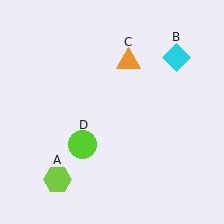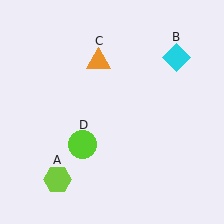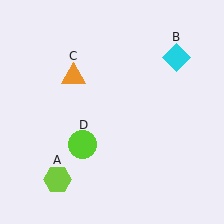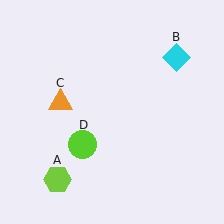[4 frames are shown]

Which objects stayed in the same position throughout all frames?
Lime hexagon (object A) and cyan diamond (object B) and lime circle (object D) remained stationary.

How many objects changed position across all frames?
1 object changed position: orange triangle (object C).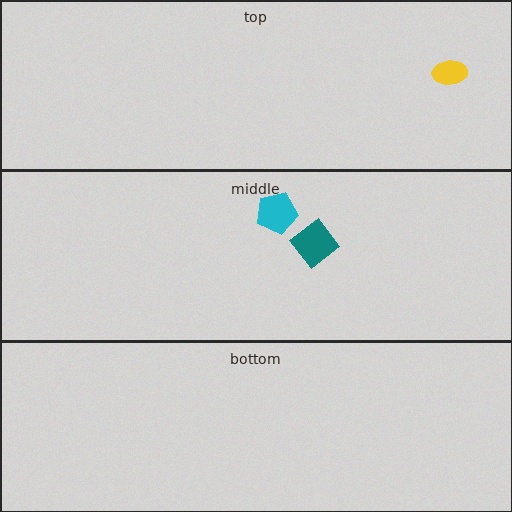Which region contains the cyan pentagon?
The middle region.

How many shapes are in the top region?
1.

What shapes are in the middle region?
The teal diamond, the cyan pentagon.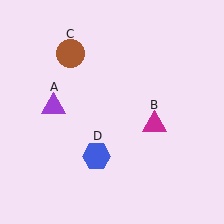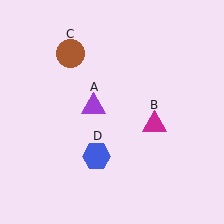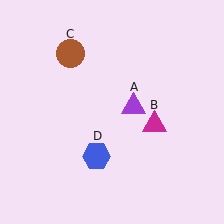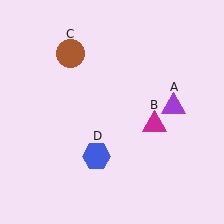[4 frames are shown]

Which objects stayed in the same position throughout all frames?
Magenta triangle (object B) and brown circle (object C) and blue hexagon (object D) remained stationary.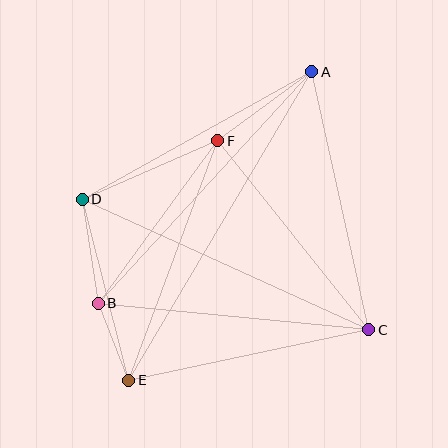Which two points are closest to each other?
Points B and E are closest to each other.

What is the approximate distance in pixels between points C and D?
The distance between C and D is approximately 315 pixels.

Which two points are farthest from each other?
Points A and E are farthest from each other.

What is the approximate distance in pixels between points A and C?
The distance between A and C is approximately 264 pixels.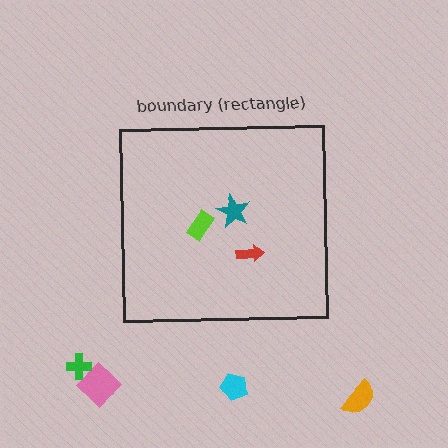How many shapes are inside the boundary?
3 inside, 4 outside.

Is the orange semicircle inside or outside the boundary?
Outside.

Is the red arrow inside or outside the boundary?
Inside.